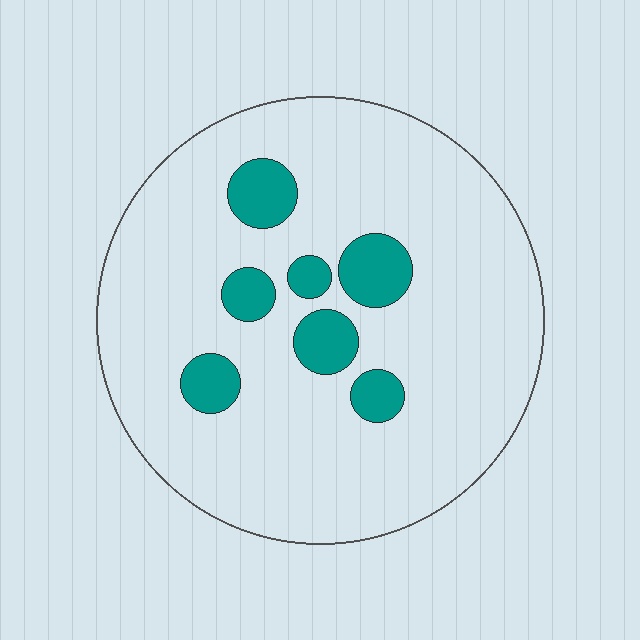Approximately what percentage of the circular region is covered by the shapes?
Approximately 15%.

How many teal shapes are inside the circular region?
7.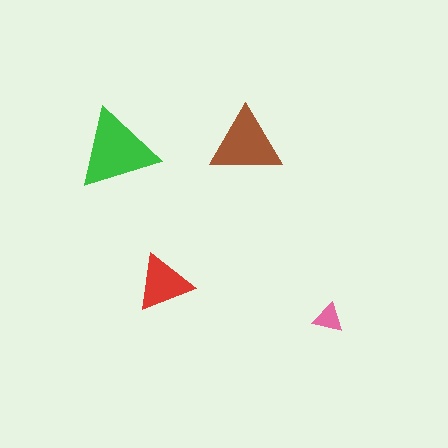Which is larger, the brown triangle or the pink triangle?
The brown one.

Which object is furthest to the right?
The pink triangle is rightmost.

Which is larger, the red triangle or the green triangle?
The green one.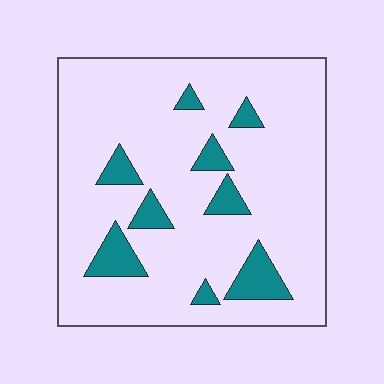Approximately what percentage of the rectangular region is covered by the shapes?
Approximately 15%.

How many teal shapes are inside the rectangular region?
9.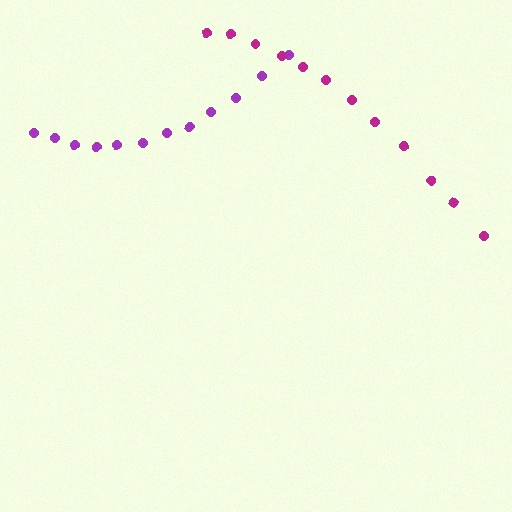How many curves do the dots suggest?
There are 2 distinct paths.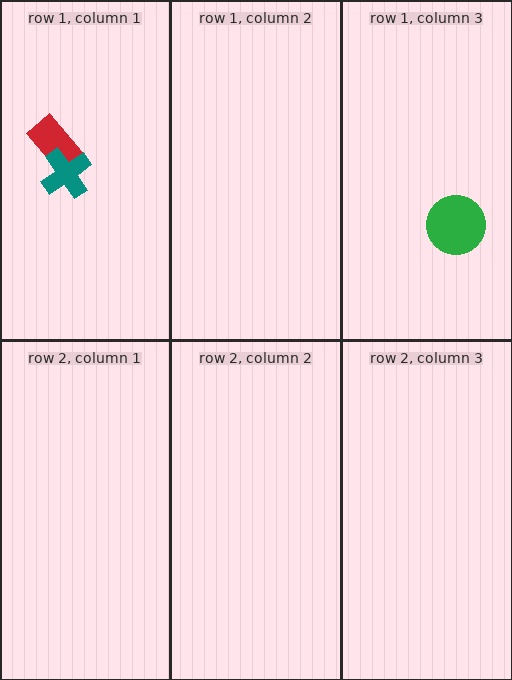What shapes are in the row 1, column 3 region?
The green circle.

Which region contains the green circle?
The row 1, column 3 region.